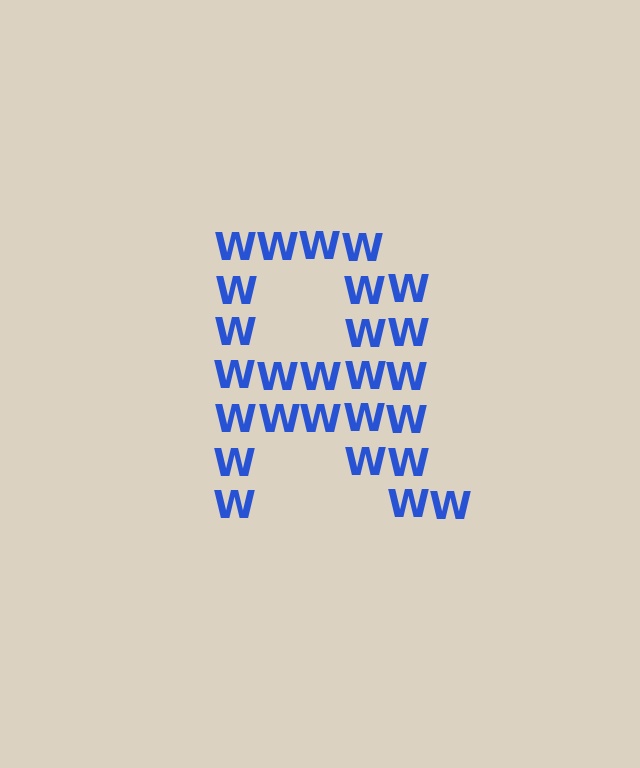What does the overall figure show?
The overall figure shows the letter R.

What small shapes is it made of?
It is made of small letter W's.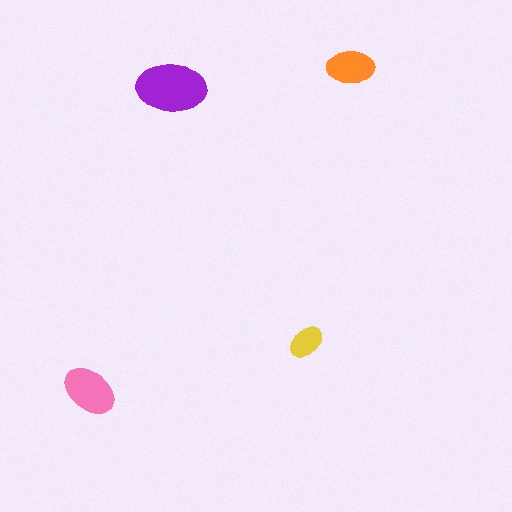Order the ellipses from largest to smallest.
the purple one, the pink one, the orange one, the yellow one.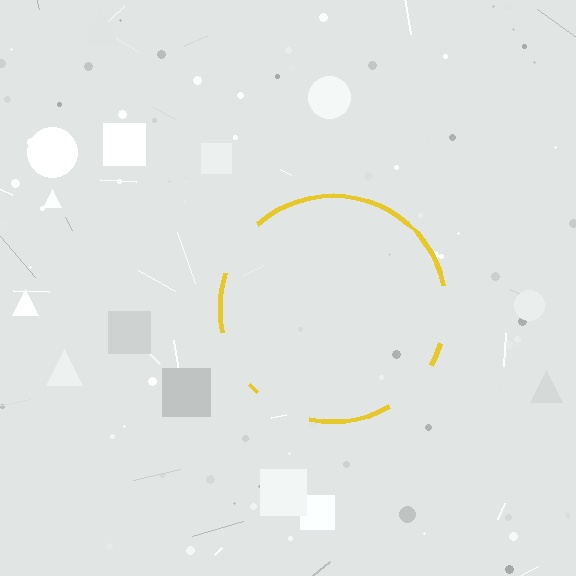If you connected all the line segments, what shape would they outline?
They would outline a circle.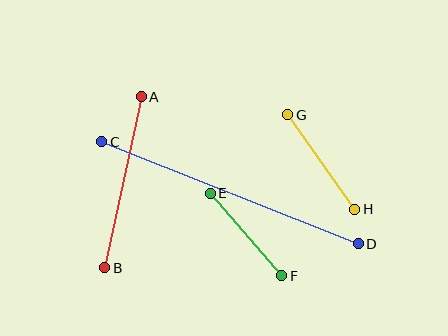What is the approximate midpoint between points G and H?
The midpoint is at approximately (321, 162) pixels.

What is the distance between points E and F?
The distance is approximately 109 pixels.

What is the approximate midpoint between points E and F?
The midpoint is at approximately (246, 234) pixels.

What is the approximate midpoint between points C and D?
The midpoint is at approximately (230, 193) pixels.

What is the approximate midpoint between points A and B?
The midpoint is at approximately (123, 182) pixels.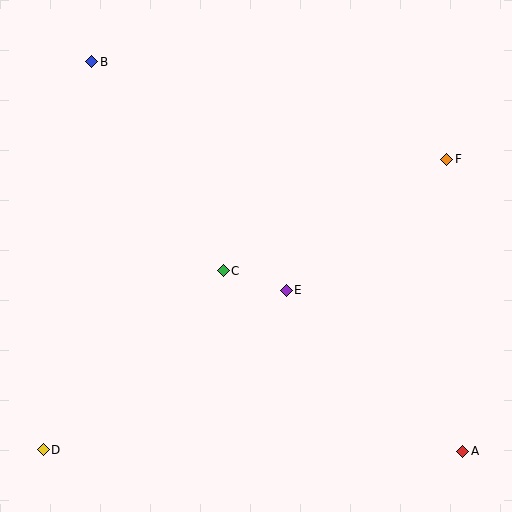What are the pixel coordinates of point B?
Point B is at (92, 62).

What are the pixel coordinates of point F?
Point F is at (447, 159).